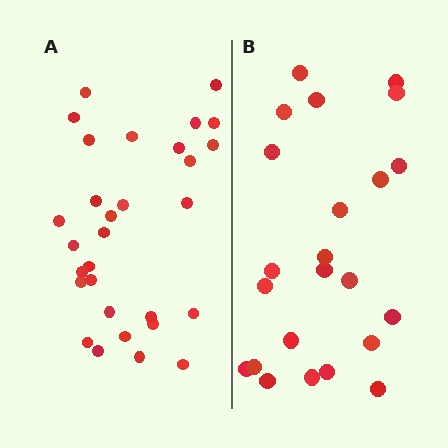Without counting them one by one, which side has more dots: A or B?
Region A (the left region) has more dots.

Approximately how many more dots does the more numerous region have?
Region A has roughly 8 or so more dots than region B.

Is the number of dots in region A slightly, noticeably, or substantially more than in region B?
Region A has noticeably more, but not dramatically so. The ratio is roughly 1.3 to 1.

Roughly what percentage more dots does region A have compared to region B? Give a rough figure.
About 30% more.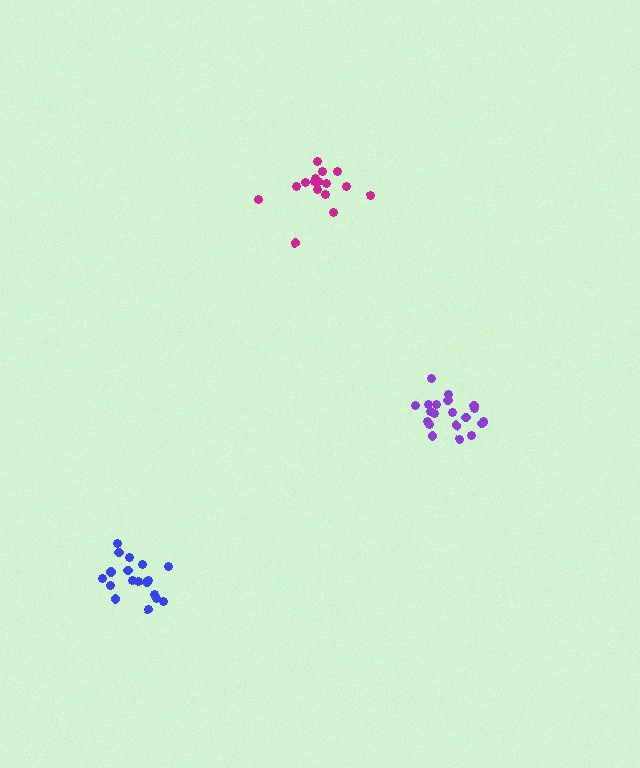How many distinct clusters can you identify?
There are 3 distinct clusters.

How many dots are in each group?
Group 1: 21 dots, Group 2: 19 dots, Group 3: 16 dots (56 total).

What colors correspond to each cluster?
The clusters are colored: purple, blue, magenta.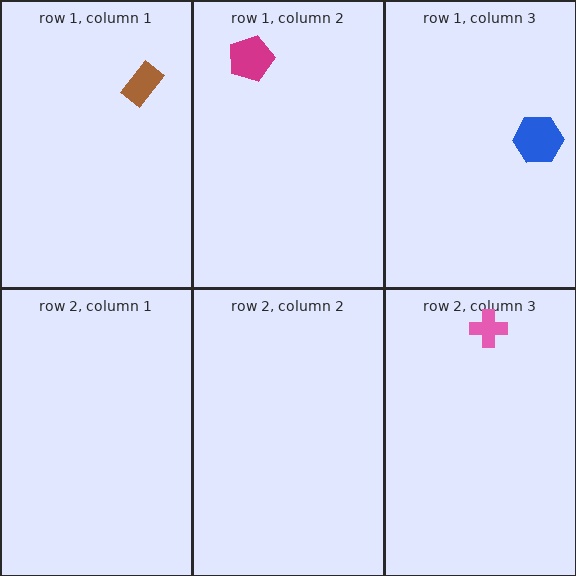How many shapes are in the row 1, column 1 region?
1.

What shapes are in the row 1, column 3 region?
The blue hexagon.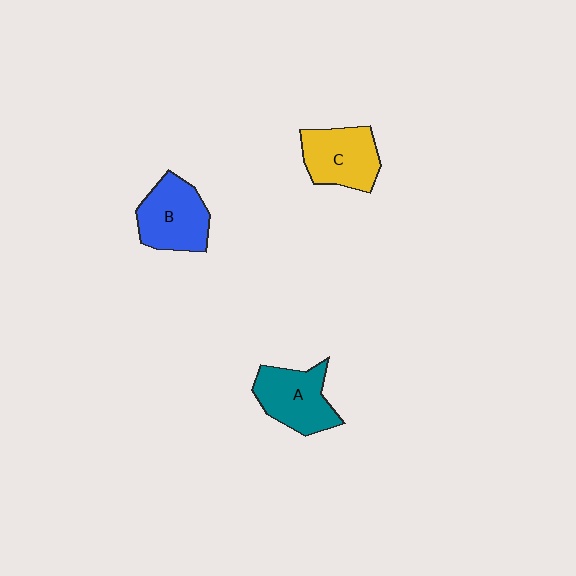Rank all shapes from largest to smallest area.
From largest to smallest: B (blue), A (teal), C (yellow).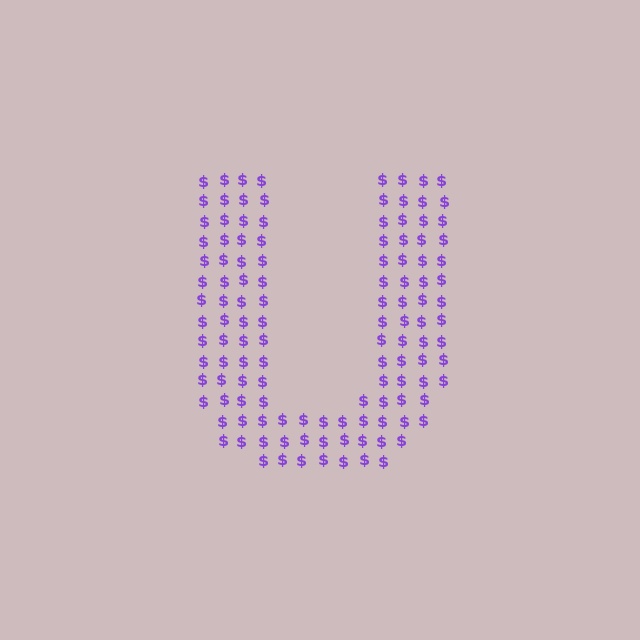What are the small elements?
The small elements are dollar signs.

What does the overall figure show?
The overall figure shows the letter U.